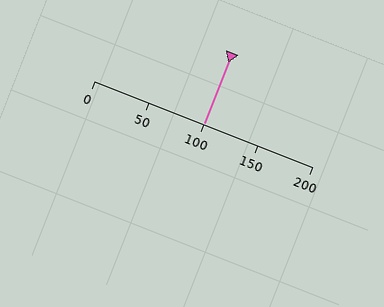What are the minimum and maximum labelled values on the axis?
The axis runs from 0 to 200.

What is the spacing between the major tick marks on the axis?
The major ticks are spaced 50 apart.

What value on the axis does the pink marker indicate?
The marker indicates approximately 100.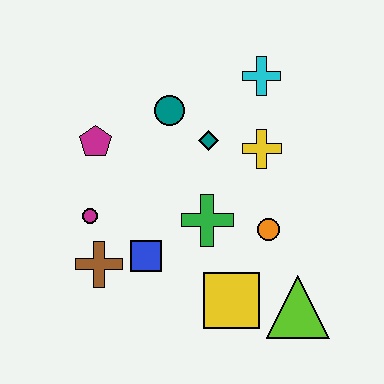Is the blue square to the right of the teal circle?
No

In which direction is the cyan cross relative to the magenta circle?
The cyan cross is to the right of the magenta circle.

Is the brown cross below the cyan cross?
Yes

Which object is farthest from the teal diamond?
The lime triangle is farthest from the teal diamond.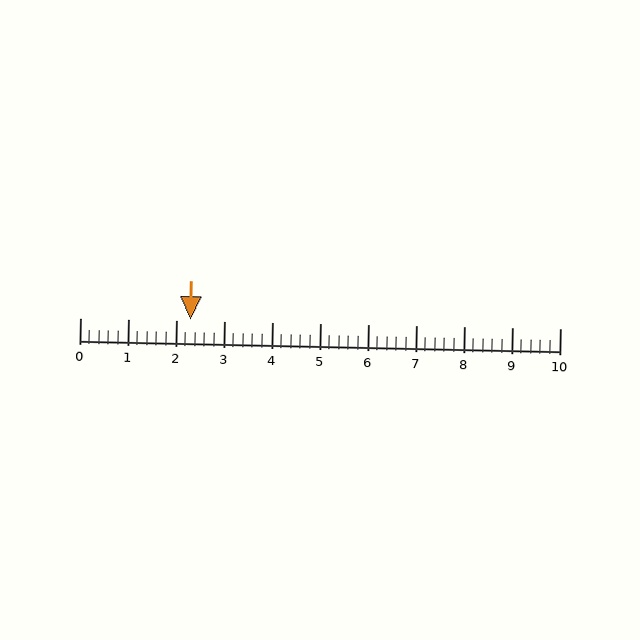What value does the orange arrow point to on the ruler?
The orange arrow points to approximately 2.3.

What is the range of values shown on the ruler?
The ruler shows values from 0 to 10.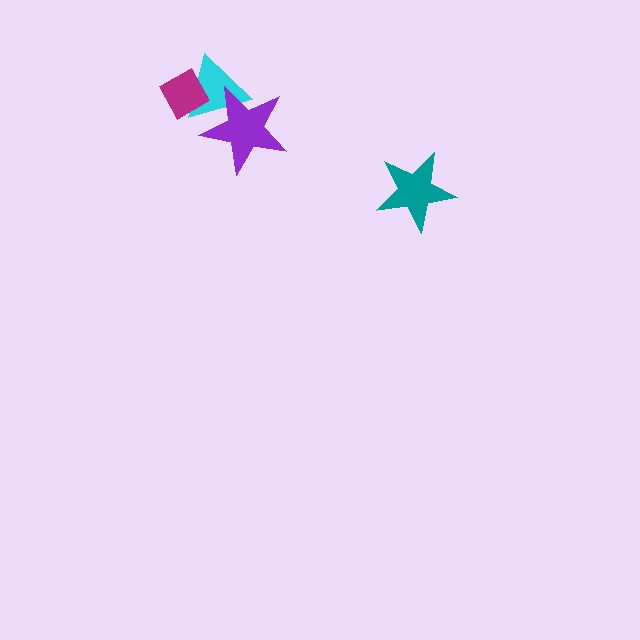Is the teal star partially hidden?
No, no other shape covers it.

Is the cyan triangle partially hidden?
Yes, it is partially covered by another shape.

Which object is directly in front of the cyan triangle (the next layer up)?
The magenta diamond is directly in front of the cyan triangle.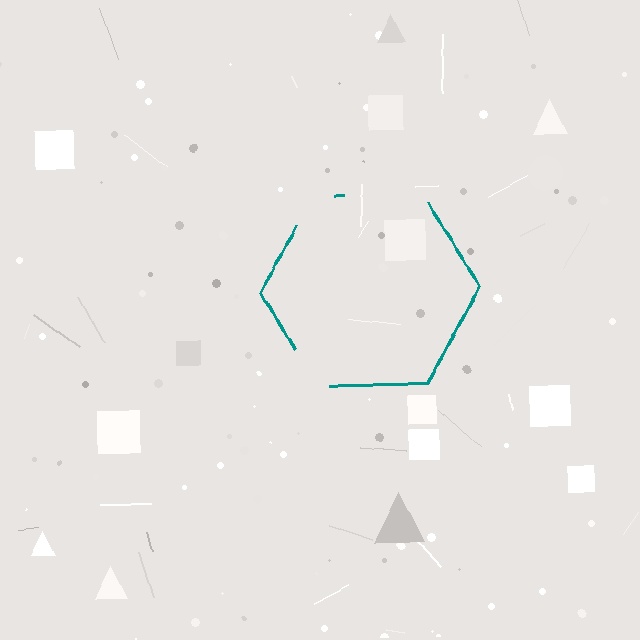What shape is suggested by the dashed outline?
The dashed outline suggests a hexagon.